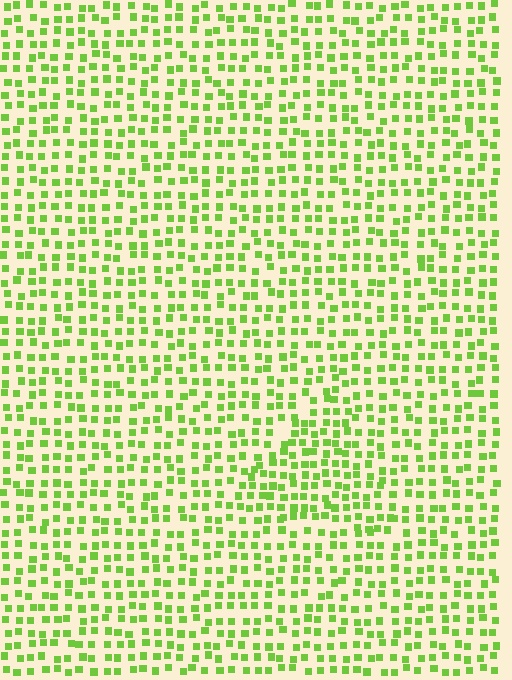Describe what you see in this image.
The image contains small lime elements arranged at two different densities. A triangle-shaped region is visible where the elements are more densely packed than the surrounding area.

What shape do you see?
I see a triangle.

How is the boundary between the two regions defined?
The boundary is defined by a change in element density (approximately 1.4x ratio). All elements are the same color, size, and shape.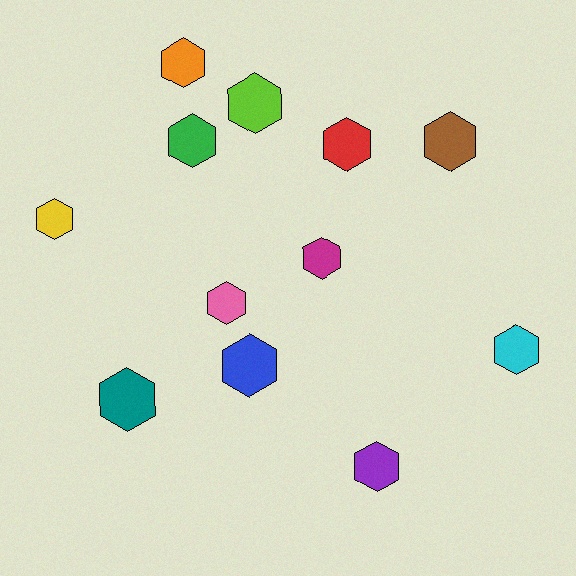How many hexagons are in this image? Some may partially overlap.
There are 12 hexagons.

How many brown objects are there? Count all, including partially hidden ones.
There is 1 brown object.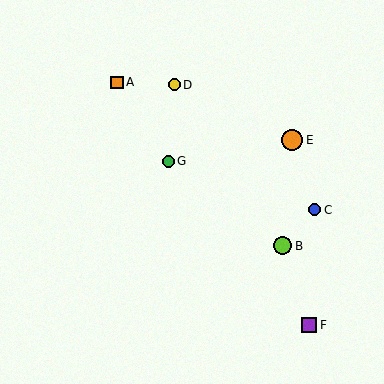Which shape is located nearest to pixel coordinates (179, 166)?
The green circle (labeled G) at (168, 161) is nearest to that location.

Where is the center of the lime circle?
The center of the lime circle is at (283, 246).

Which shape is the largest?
The orange circle (labeled E) is the largest.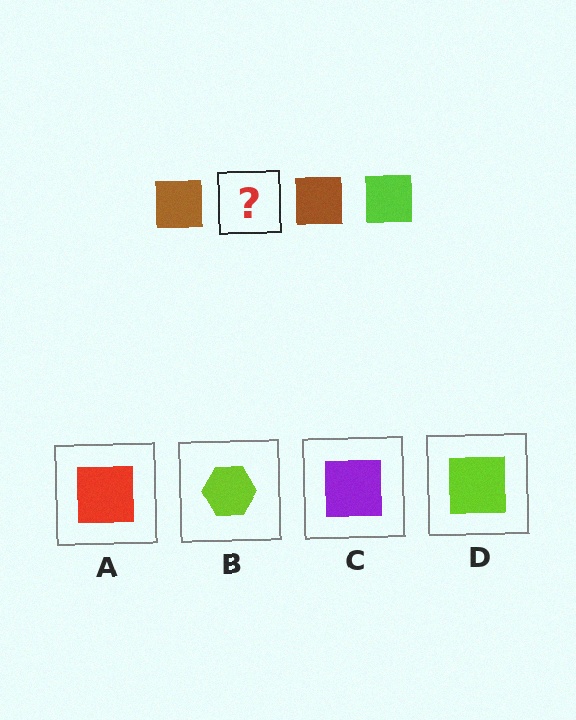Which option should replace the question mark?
Option D.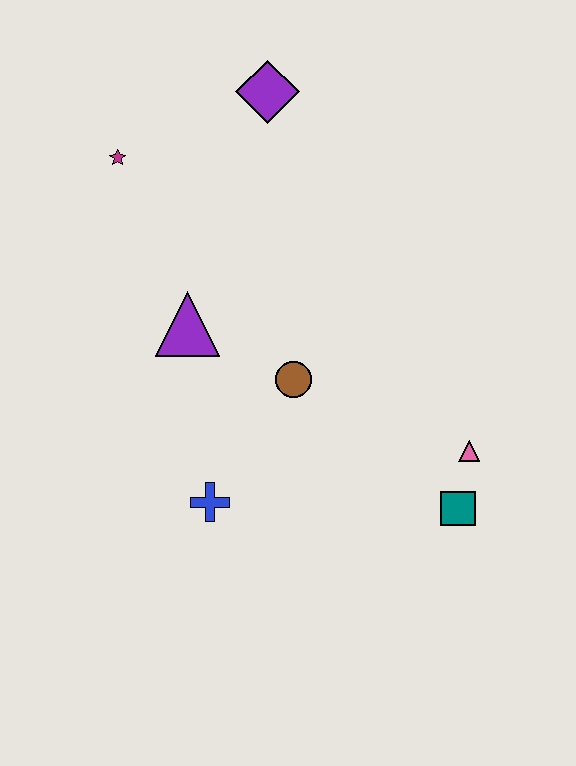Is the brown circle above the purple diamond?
No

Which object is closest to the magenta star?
The purple diamond is closest to the magenta star.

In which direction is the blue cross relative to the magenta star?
The blue cross is below the magenta star.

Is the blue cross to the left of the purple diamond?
Yes